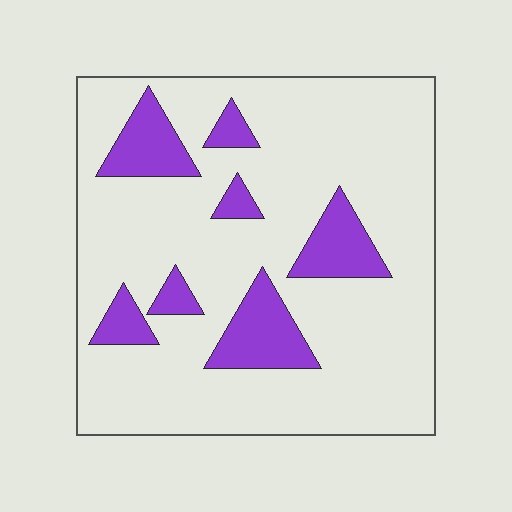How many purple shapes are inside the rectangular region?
7.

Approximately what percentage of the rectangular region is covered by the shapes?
Approximately 20%.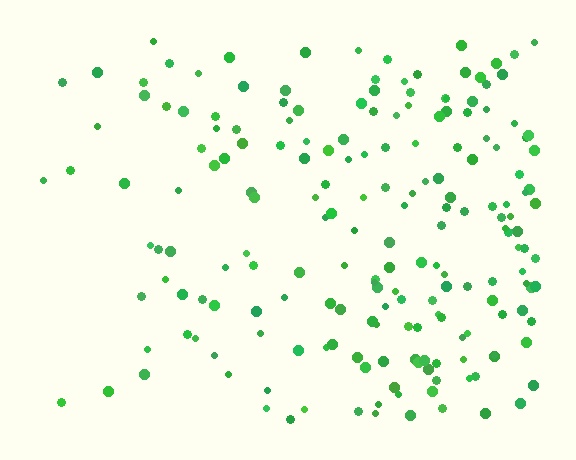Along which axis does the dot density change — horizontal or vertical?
Horizontal.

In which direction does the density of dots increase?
From left to right, with the right side densest.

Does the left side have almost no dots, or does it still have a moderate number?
Still a moderate number, just noticeably fewer than the right.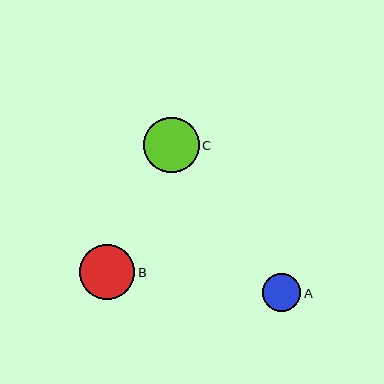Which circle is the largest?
Circle C is the largest with a size of approximately 56 pixels.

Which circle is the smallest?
Circle A is the smallest with a size of approximately 38 pixels.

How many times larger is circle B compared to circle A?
Circle B is approximately 1.4 times the size of circle A.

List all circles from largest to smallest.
From largest to smallest: C, B, A.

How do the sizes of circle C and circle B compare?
Circle C and circle B are approximately the same size.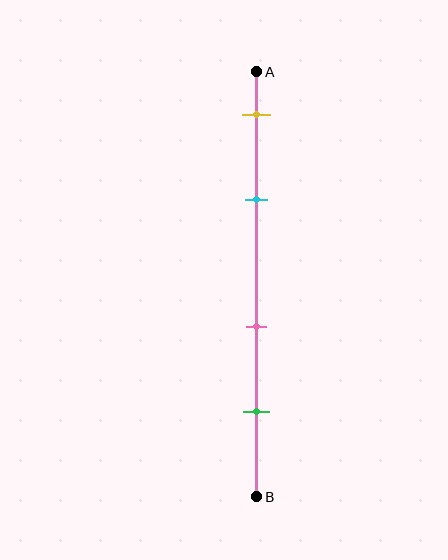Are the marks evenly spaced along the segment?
No, the marks are not evenly spaced.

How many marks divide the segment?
There are 4 marks dividing the segment.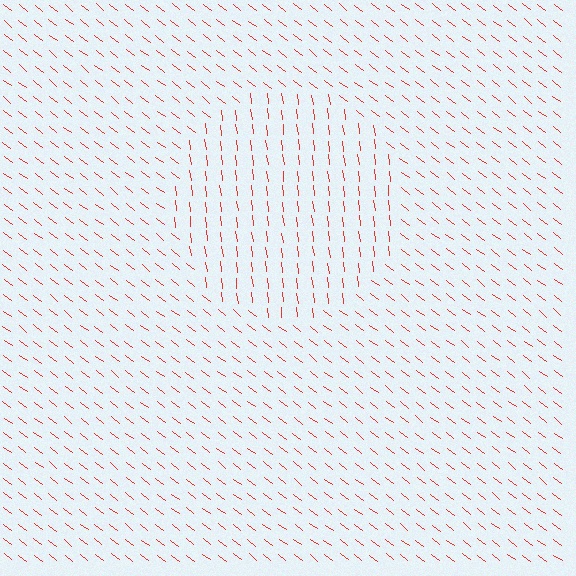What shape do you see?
I see a circle.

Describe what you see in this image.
The image is filled with small red line segments. A circle region in the image has lines oriented differently from the surrounding lines, creating a visible texture boundary.